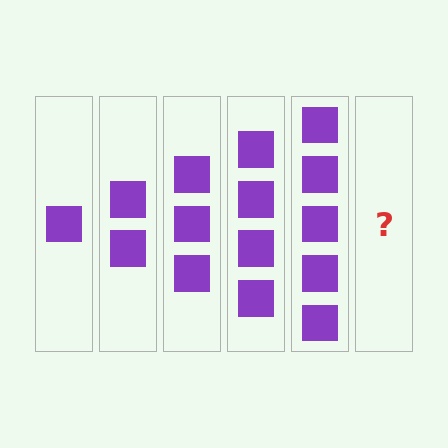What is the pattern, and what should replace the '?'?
The pattern is that each step adds one more square. The '?' should be 6 squares.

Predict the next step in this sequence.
The next step is 6 squares.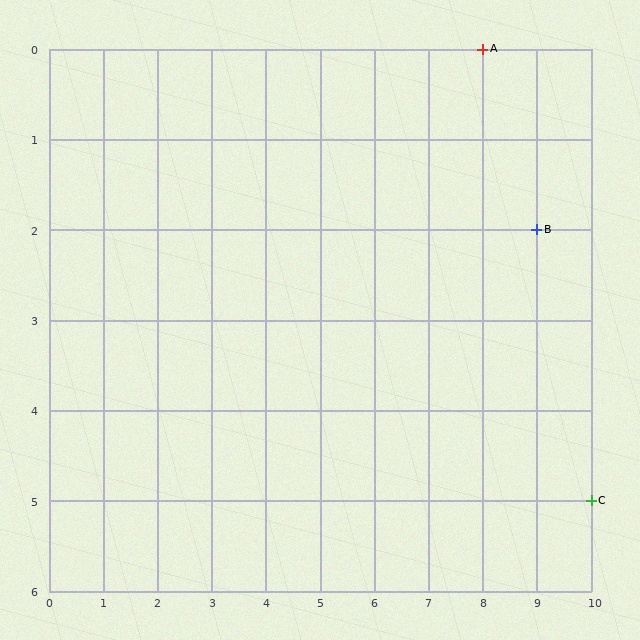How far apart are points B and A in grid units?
Points B and A are 1 column and 2 rows apart (about 2.2 grid units diagonally).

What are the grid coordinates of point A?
Point A is at grid coordinates (8, 0).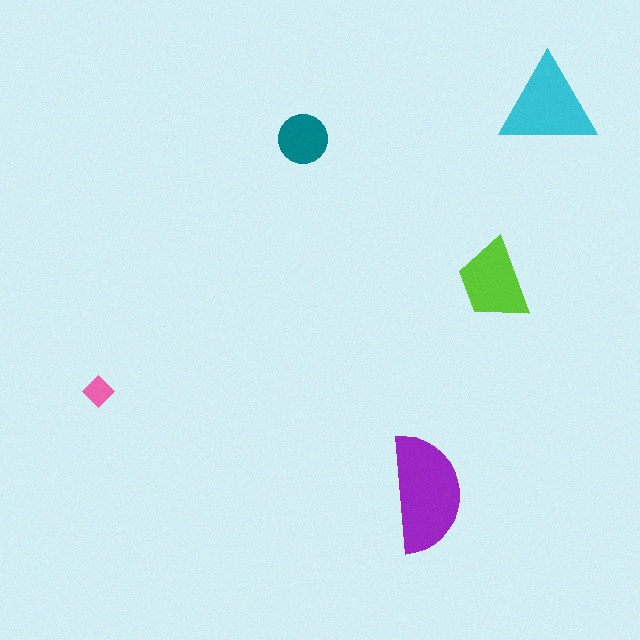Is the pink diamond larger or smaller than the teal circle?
Smaller.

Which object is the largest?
The purple semicircle.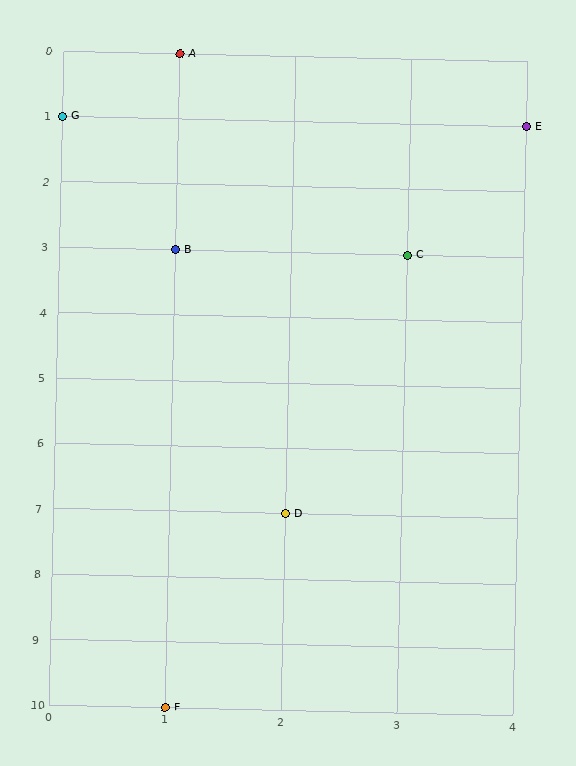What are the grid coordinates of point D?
Point D is at grid coordinates (2, 7).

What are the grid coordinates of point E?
Point E is at grid coordinates (4, 1).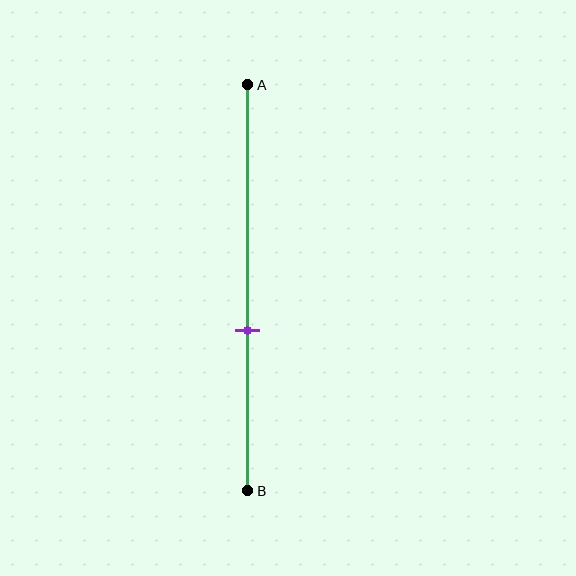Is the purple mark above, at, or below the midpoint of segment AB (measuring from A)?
The purple mark is below the midpoint of segment AB.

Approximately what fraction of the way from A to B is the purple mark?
The purple mark is approximately 60% of the way from A to B.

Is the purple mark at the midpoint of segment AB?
No, the mark is at about 60% from A, not at the 50% midpoint.